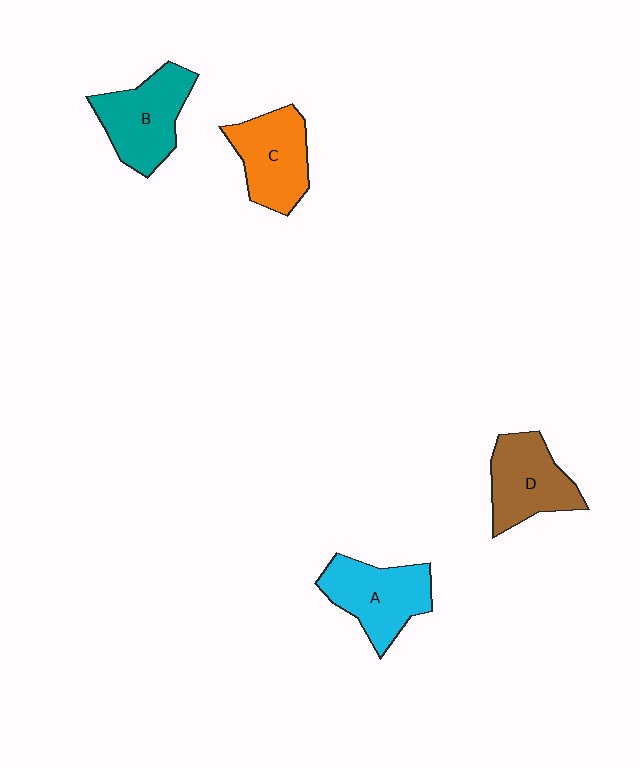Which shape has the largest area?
Shape B (teal).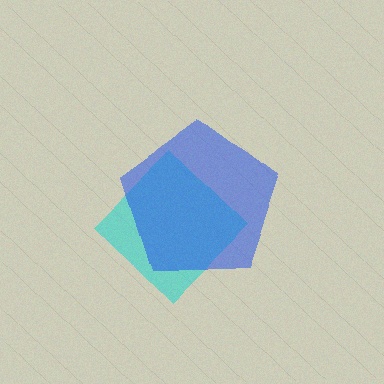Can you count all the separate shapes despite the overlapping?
Yes, there are 2 separate shapes.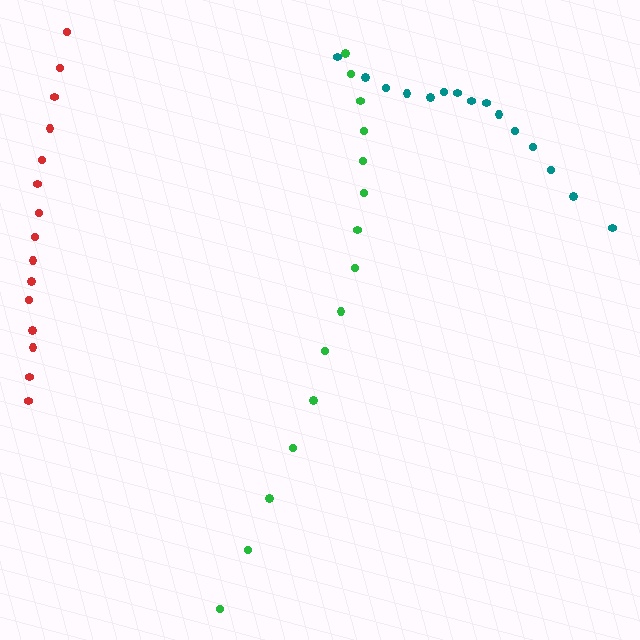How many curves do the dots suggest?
There are 3 distinct paths.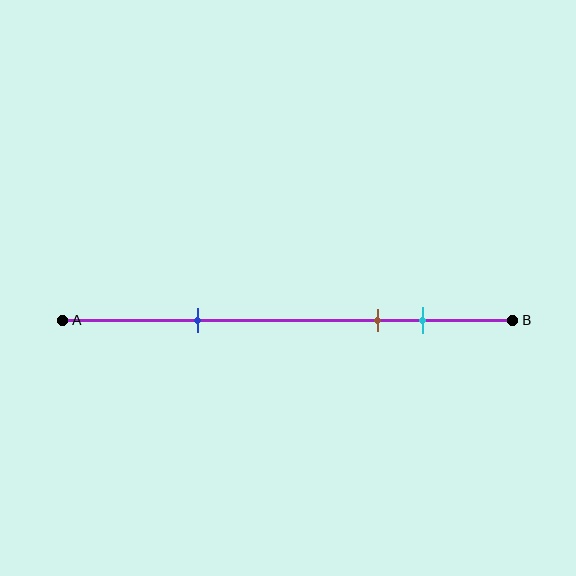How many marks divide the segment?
There are 3 marks dividing the segment.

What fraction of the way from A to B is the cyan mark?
The cyan mark is approximately 80% (0.8) of the way from A to B.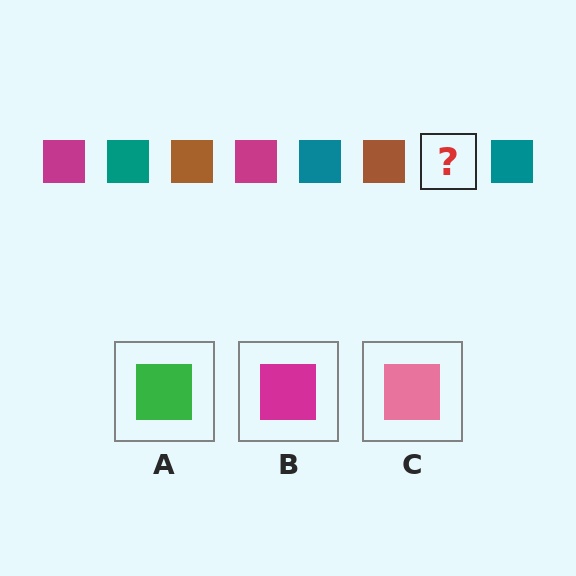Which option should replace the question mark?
Option B.